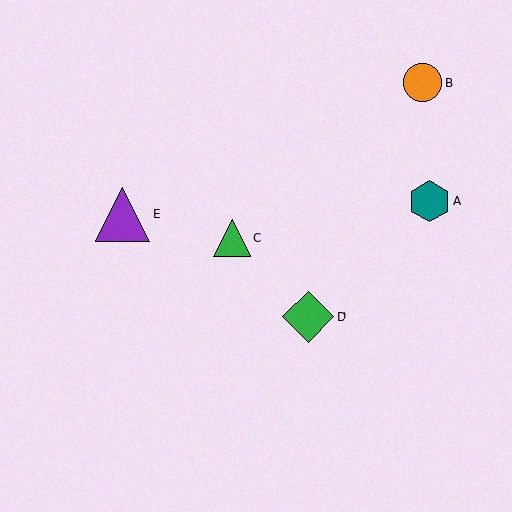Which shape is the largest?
The purple triangle (labeled E) is the largest.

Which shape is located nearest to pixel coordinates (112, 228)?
The purple triangle (labeled E) at (122, 214) is nearest to that location.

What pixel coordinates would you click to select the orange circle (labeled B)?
Click at (423, 83) to select the orange circle B.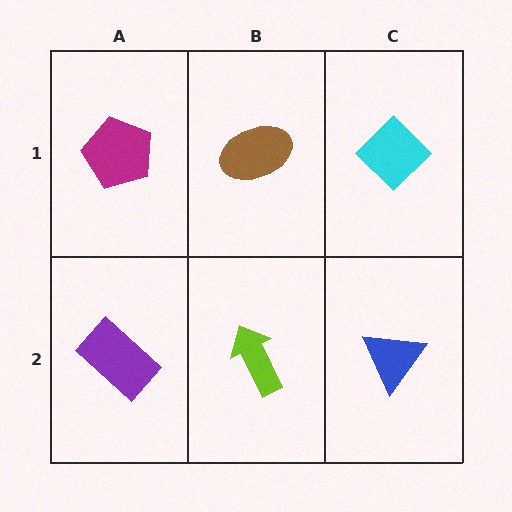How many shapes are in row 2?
3 shapes.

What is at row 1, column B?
A brown ellipse.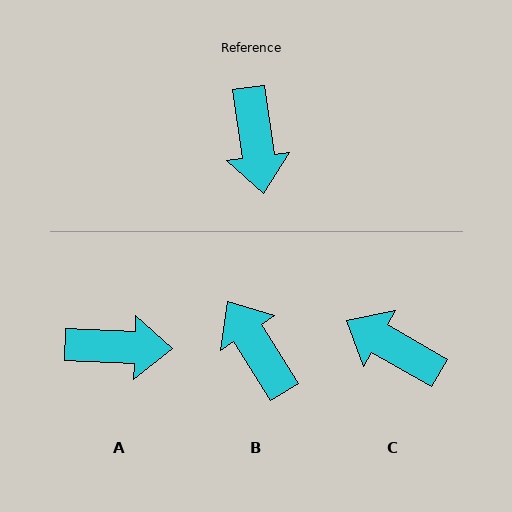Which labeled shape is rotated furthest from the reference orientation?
B, about 156 degrees away.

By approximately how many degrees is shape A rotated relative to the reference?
Approximately 80 degrees counter-clockwise.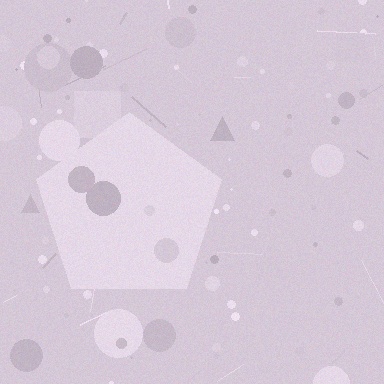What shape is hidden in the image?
A pentagon is hidden in the image.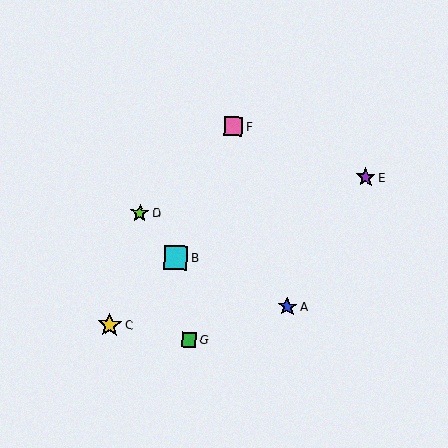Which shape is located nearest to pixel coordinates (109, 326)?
The yellow star (labeled C) at (110, 325) is nearest to that location.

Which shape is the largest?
The yellow star (labeled C) is the largest.